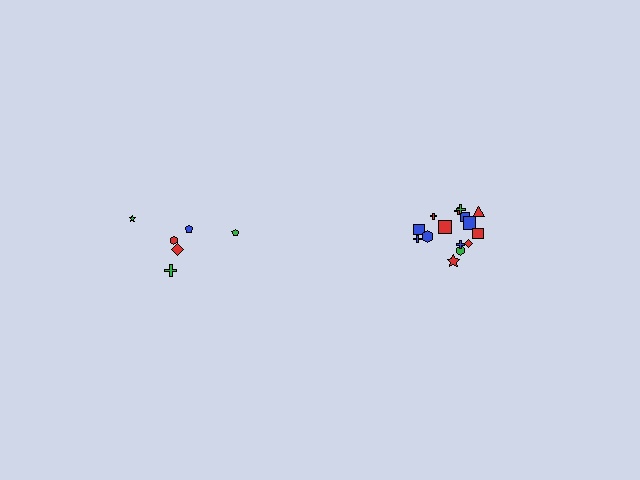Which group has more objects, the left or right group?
The right group.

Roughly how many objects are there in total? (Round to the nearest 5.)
Roughly 20 objects in total.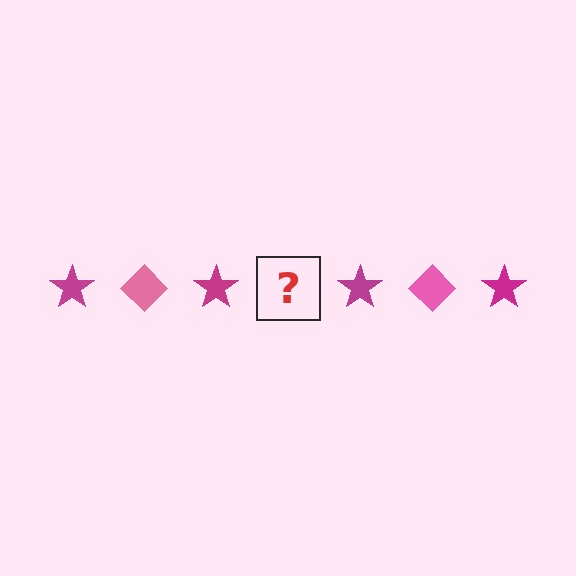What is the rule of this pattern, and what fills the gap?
The rule is that the pattern alternates between magenta star and pink diamond. The gap should be filled with a pink diamond.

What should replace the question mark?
The question mark should be replaced with a pink diamond.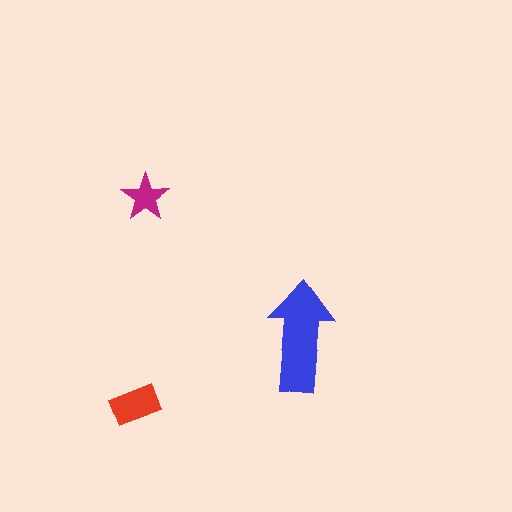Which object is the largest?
The blue arrow.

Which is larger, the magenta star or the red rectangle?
The red rectangle.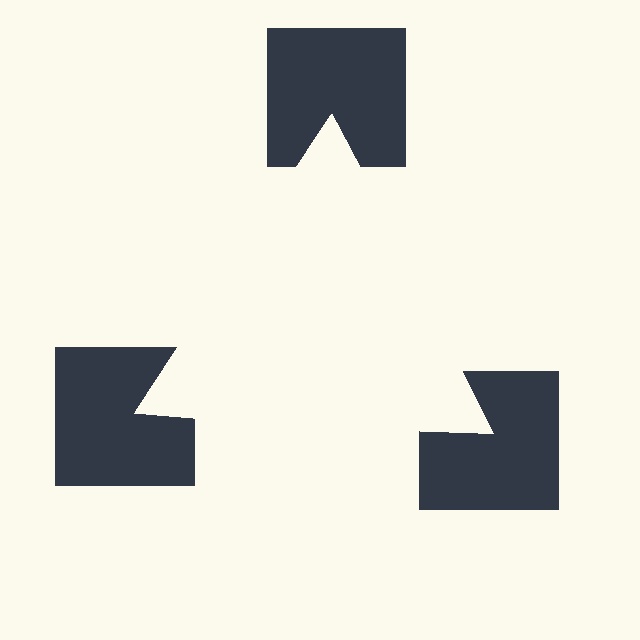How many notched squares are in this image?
There are 3 — one at each vertex of the illusory triangle.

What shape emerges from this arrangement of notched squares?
An illusory triangle — its edges are inferred from the aligned wedge cuts in the notched squares, not physically drawn.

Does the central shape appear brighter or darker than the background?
It typically appears slightly brighter than the background, even though no actual brightness change is drawn.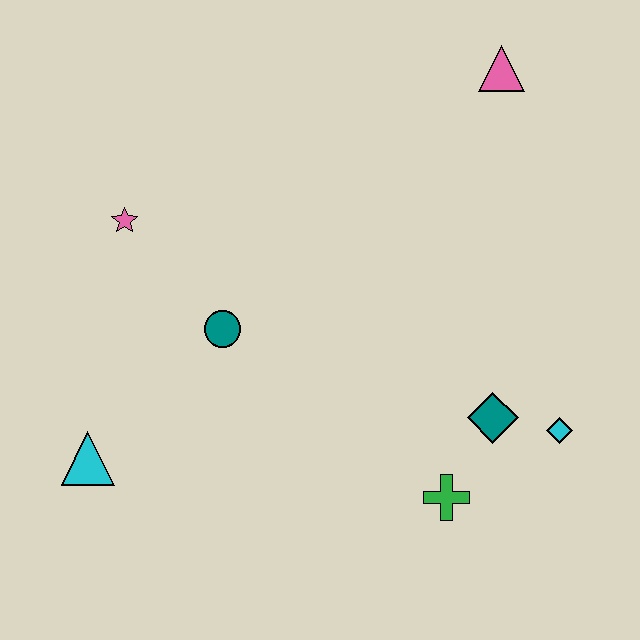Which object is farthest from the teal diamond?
The pink star is farthest from the teal diamond.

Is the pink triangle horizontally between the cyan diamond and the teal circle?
Yes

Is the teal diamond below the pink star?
Yes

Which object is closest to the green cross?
The teal diamond is closest to the green cross.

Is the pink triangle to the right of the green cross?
Yes